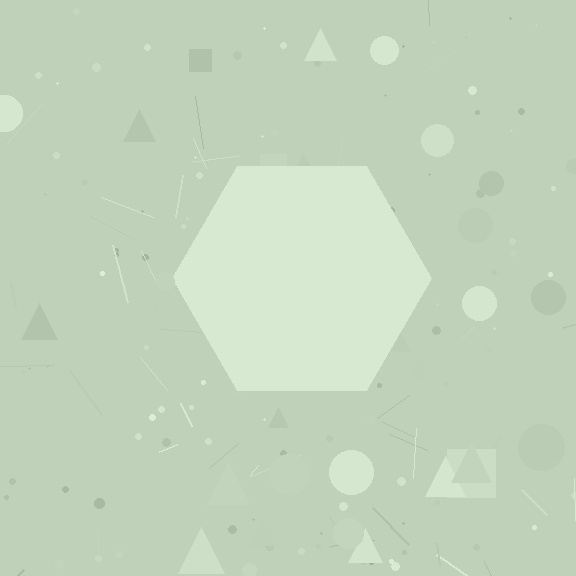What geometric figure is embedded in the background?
A hexagon is embedded in the background.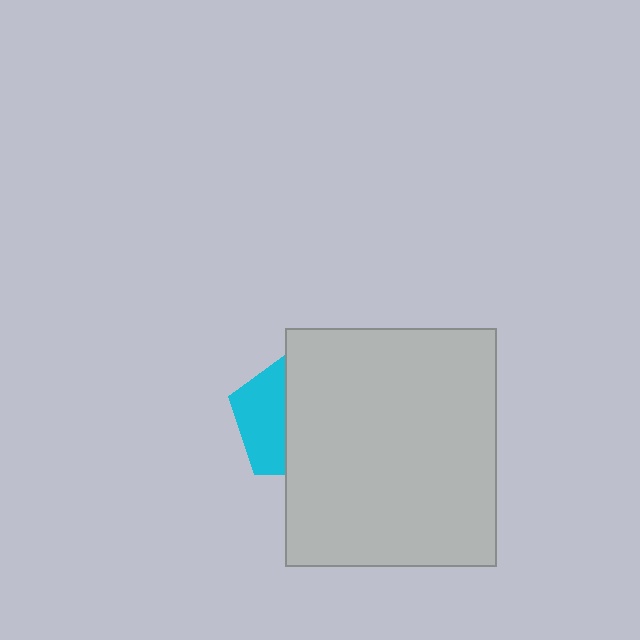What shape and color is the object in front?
The object in front is a light gray rectangle.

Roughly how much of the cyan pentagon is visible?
A small part of it is visible (roughly 40%).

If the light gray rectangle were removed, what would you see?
You would see the complete cyan pentagon.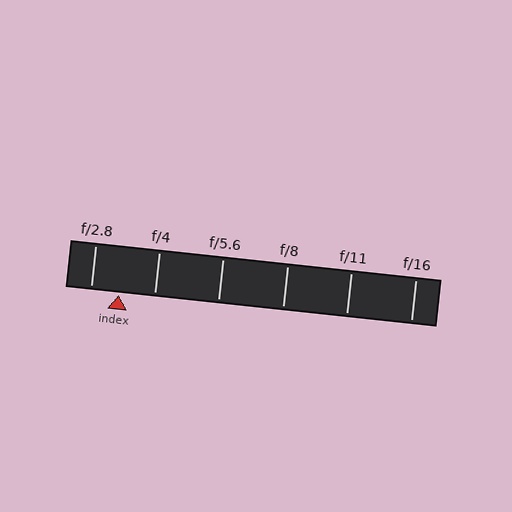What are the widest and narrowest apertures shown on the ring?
The widest aperture shown is f/2.8 and the narrowest is f/16.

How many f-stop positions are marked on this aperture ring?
There are 6 f-stop positions marked.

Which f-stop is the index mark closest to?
The index mark is closest to f/2.8.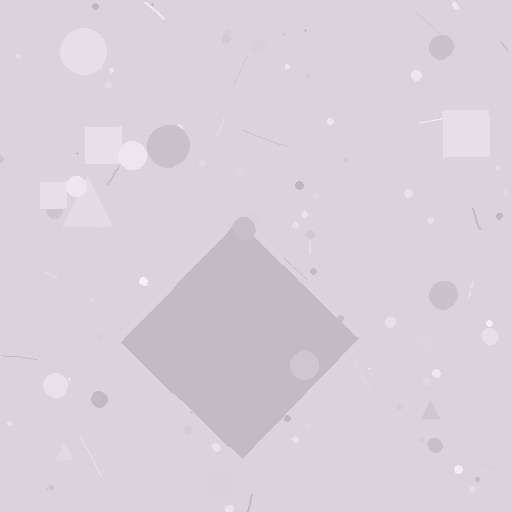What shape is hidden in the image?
A diamond is hidden in the image.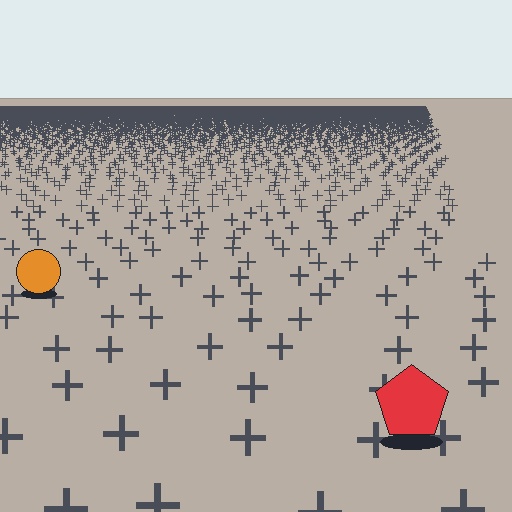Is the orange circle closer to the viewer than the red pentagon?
No. The red pentagon is closer — you can tell from the texture gradient: the ground texture is coarser near it.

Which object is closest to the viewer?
The red pentagon is closest. The texture marks near it are larger and more spread out.